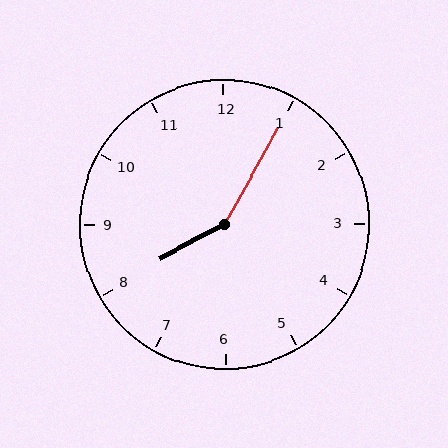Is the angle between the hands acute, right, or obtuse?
It is obtuse.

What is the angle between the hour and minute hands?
Approximately 148 degrees.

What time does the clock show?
8:05.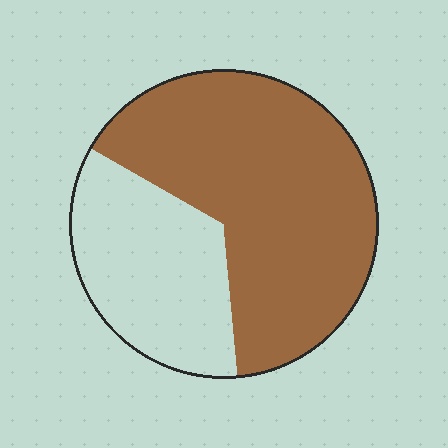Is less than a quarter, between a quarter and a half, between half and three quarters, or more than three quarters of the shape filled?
Between half and three quarters.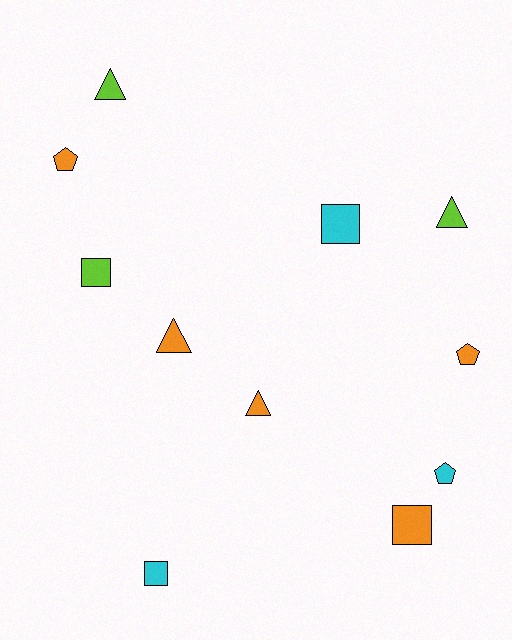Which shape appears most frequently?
Triangle, with 4 objects.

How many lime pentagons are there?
There are no lime pentagons.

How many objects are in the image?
There are 11 objects.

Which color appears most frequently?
Orange, with 5 objects.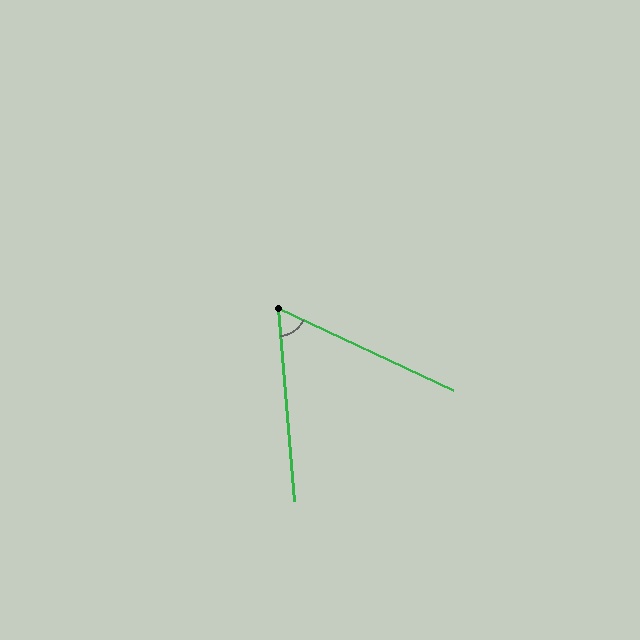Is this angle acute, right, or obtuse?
It is acute.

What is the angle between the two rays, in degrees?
Approximately 60 degrees.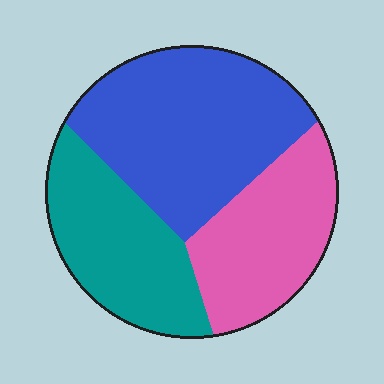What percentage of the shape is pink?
Pink takes up between a sixth and a third of the shape.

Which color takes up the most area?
Blue, at roughly 45%.